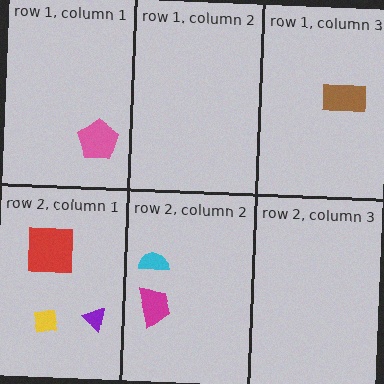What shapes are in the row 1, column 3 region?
The brown rectangle.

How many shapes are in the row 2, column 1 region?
3.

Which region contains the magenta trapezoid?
The row 2, column 2 region.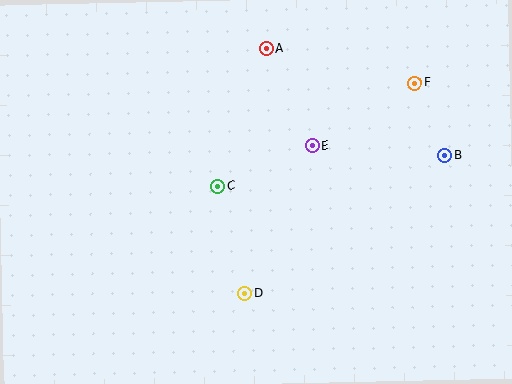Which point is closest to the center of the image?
Point C at (218, 186) is closest to the center.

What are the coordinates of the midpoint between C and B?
The midpoint between C and B is at (331, 171).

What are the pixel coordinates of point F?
Point F is at (414, 83).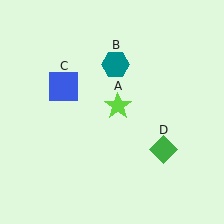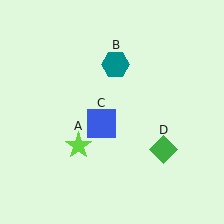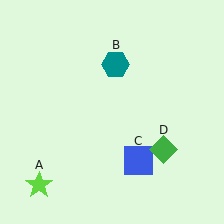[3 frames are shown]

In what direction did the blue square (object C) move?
The blue square (object C) moved down and to the right.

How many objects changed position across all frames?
2 objects changed position: lime star (object A), blue square (object C).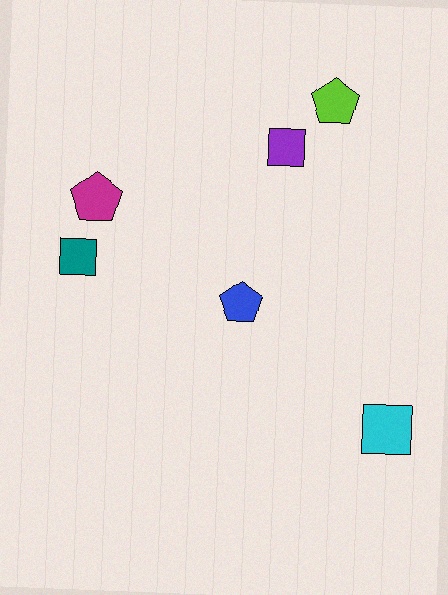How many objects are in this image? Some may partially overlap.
There are 6 objects.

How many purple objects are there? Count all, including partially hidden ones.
There is 1 purple object.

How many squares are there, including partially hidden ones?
There are 3 squares.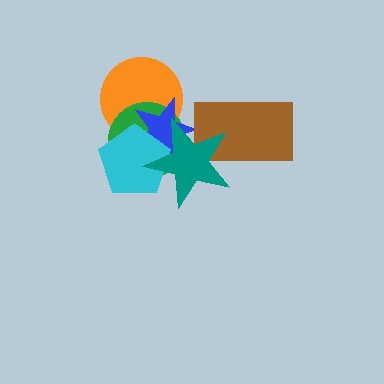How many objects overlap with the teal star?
4 objects overlap with the teal star.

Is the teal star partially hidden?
No, no other shape covers it.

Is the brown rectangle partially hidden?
Yes, it is partially covered by another shape.